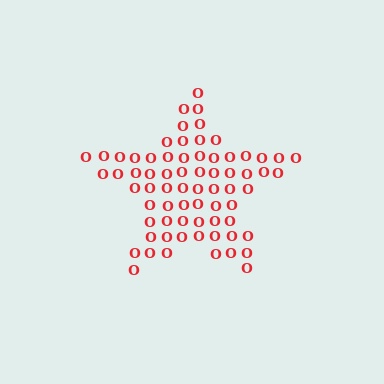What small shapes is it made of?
It is made of small letter O's.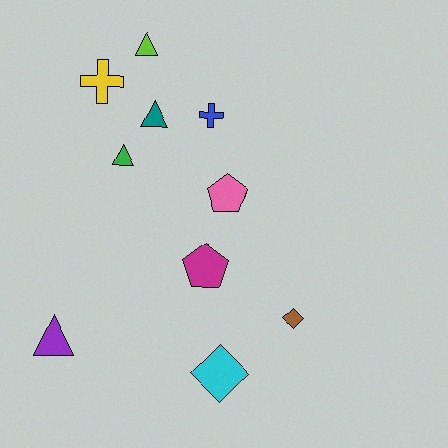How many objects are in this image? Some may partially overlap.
There are 10 objects.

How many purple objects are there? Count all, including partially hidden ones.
There is 1 purple object.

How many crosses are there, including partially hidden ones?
There are 2 crosses.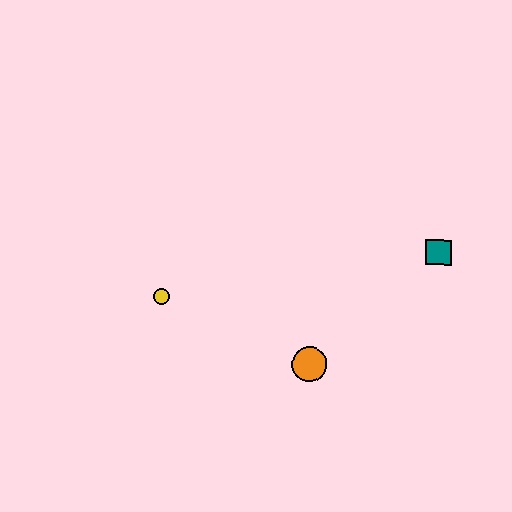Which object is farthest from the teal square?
The yellow circle is farthest from the teal square.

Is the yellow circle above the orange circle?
Yes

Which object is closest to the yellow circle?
The orange circle is closest to the yellow circle.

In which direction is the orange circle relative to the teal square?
The orange circle is to the left of the teal square.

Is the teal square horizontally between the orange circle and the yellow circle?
No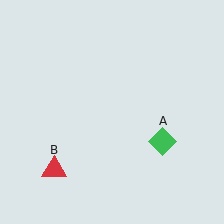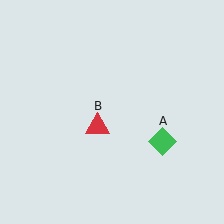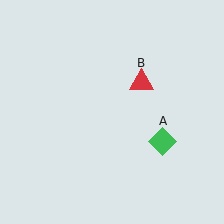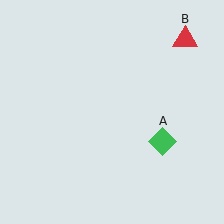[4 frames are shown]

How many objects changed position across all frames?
1 object changed position: red triangle (object B).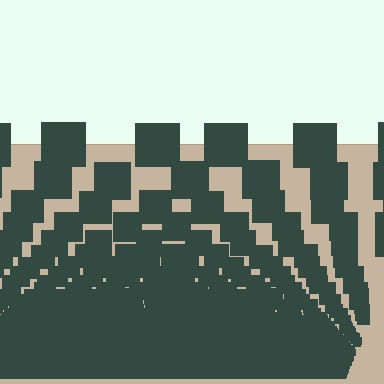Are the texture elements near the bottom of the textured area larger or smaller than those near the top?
Smaller. The gradient is inverted — elements near the bottom are smaller and denser.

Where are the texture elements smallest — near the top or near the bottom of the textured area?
Near the bottom.